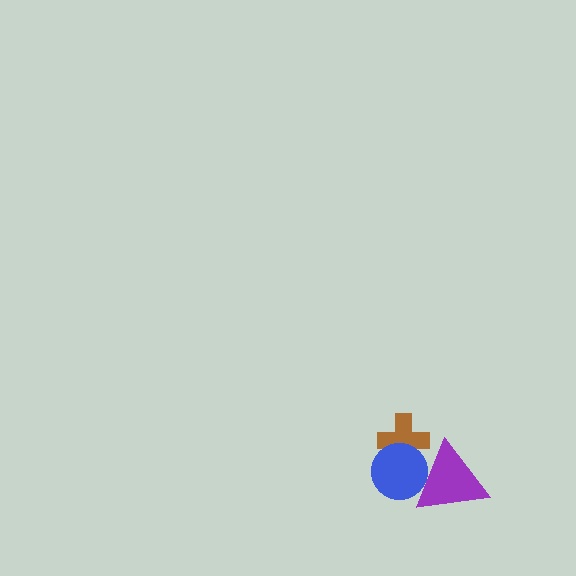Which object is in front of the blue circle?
The purple triangle is in front of the blue circle.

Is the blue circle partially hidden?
Yes, it is partially covered by another shape.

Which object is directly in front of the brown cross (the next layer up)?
The blue circle is directly in front of the brown cross.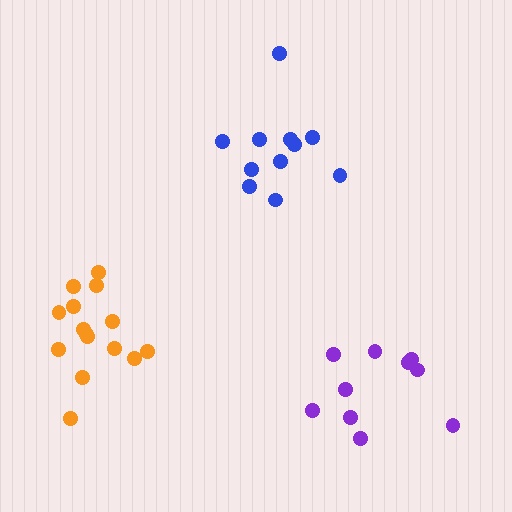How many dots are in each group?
Group 1: 11 dots, Group 2: 15 dots, Group 3: 10 dots (36 total).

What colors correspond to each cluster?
The clusters are colored: blue, orange, purple.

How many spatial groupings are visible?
There are 3 spatial groupings.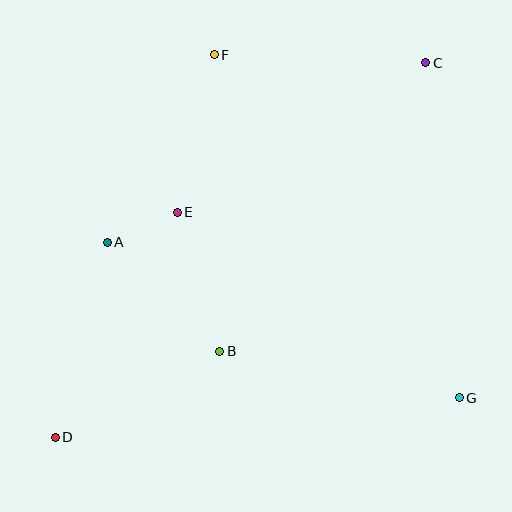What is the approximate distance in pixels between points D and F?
The distance between D and F is approximately 415 pixels.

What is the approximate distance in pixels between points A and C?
The distance between A and C is approximately 366 pixels.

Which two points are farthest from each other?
Points C and D are farthest from each other.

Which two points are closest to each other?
Points A and E are closest to each other.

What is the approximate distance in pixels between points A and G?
The distance between A and G is approximately 385 pixels.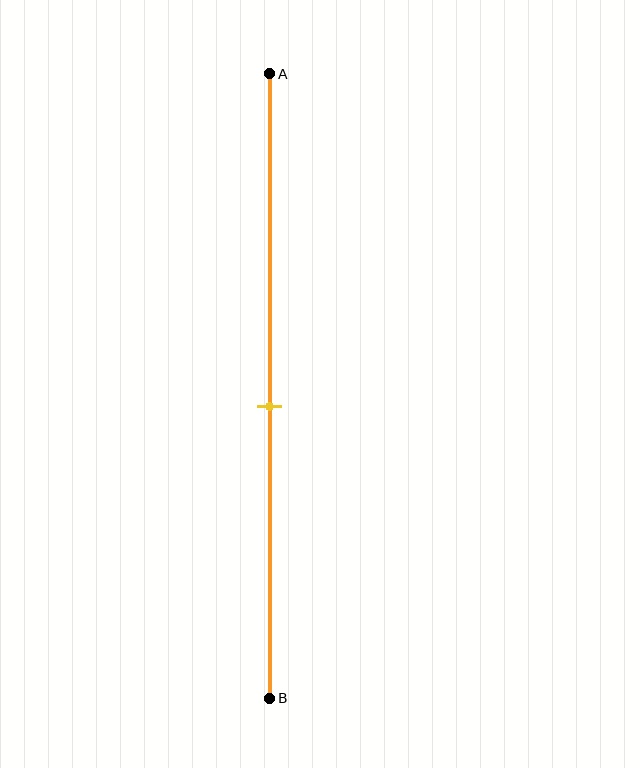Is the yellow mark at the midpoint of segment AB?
No, the mark is at about 55% from A, not at the 50% midpoint.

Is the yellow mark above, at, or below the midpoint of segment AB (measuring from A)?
The yellow mark is below the midpoint of segment AB.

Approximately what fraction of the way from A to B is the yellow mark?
The yellow mark is approximately 55% of the way from A to B.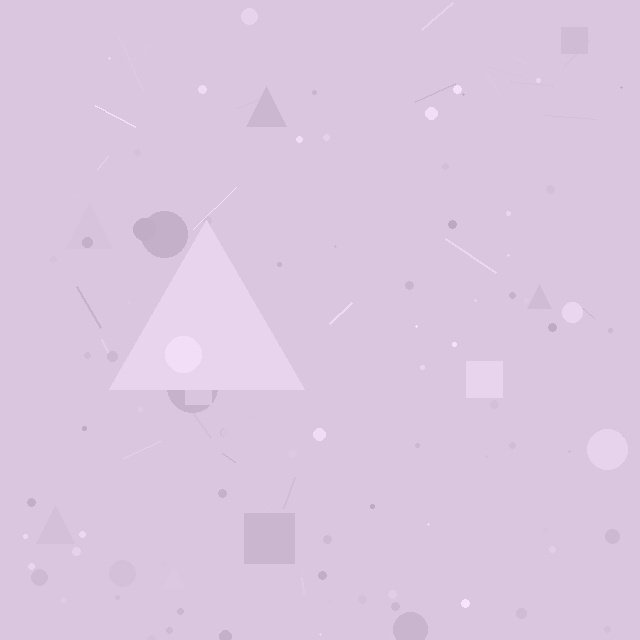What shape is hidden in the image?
A triangle is hidden in the image.